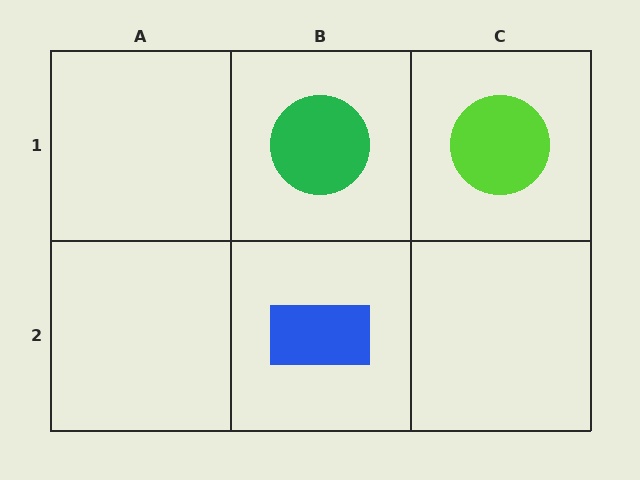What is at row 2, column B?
A blue rectangle.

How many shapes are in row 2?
1 shape.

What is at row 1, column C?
A lime circle.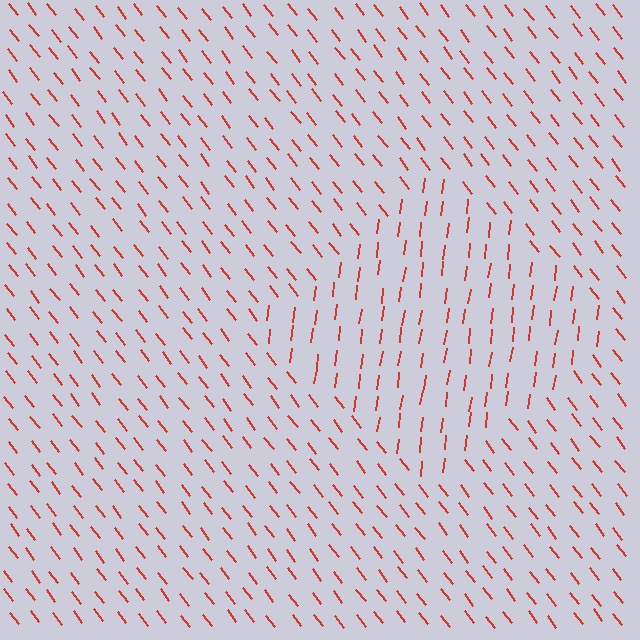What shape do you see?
I see a diamond.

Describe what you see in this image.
The image is filled with small red line segments. A diamond region in the image has lines oriented differently from the surrounding lines, creating a visible texture boundary.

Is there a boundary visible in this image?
Yes, there is a texture boundary formed by a change in line orientation.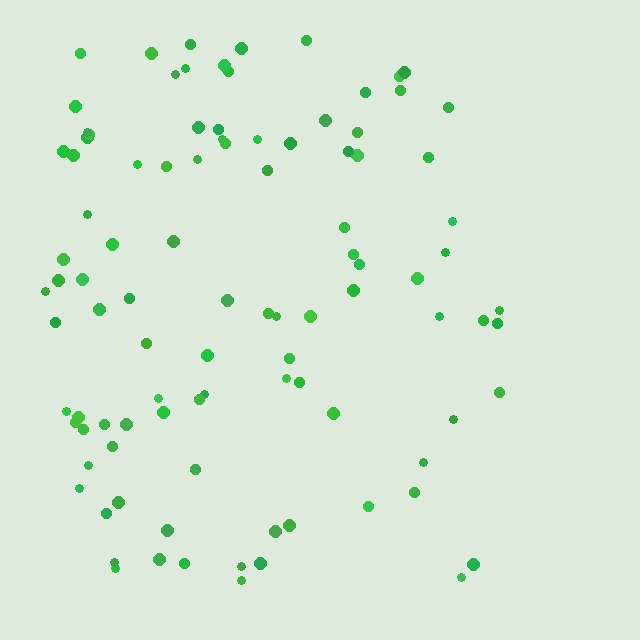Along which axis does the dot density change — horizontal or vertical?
Horizontal.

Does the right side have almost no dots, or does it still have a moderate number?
Still a moderate number, just noticeably fewer than the left.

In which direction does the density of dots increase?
From right to left, with the left side densest.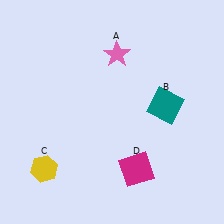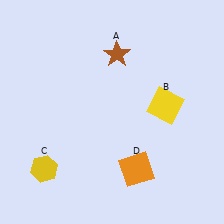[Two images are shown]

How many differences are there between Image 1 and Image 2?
There are 3 differences between the two images.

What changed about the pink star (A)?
In Image 1, A is pink. In Image 2, it changed to brown.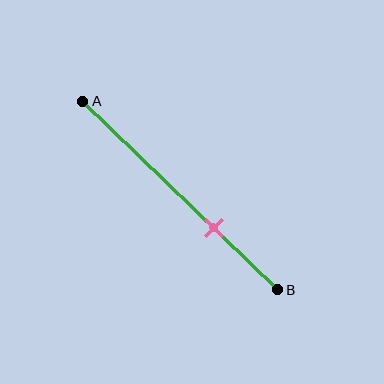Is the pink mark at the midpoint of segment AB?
No, the mark is at about 65% from A, not at the 50% midpoint.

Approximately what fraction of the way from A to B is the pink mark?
The pink mark is approximately 65% of the way from A to B.